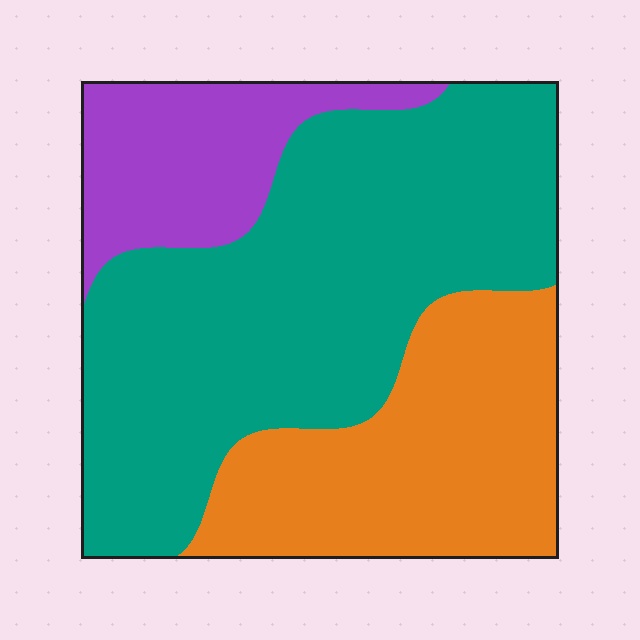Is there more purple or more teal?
Teal.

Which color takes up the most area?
Teal, at roughly 55%.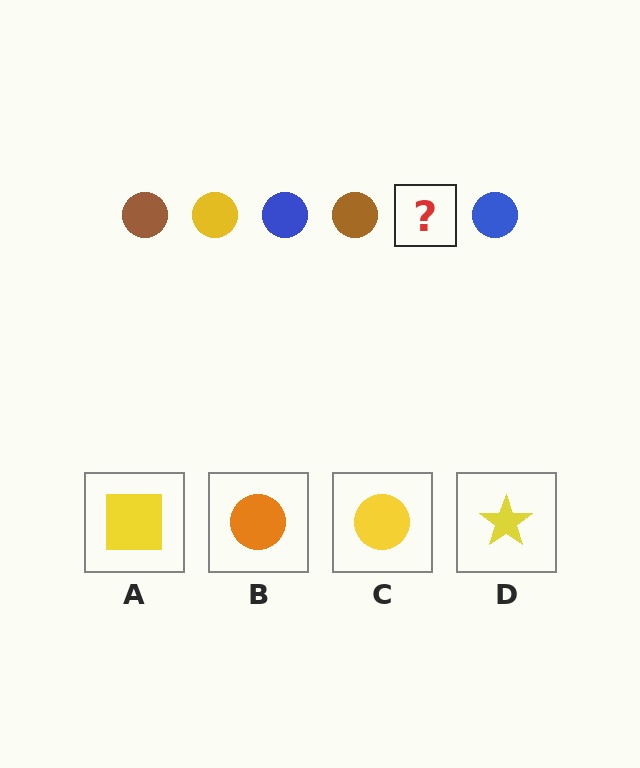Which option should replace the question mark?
Option C.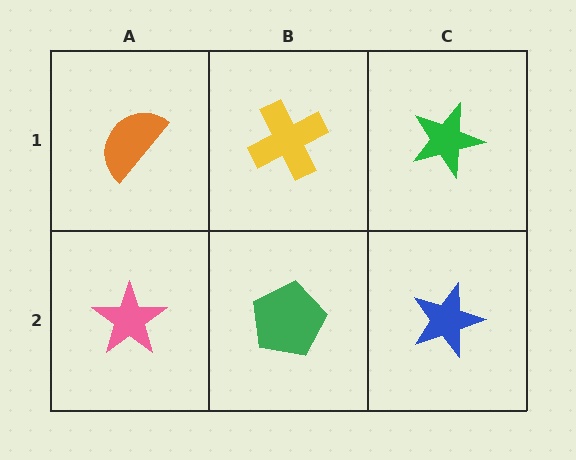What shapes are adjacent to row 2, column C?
A green star (row 1, column C), a green pentagon (row 2, column B).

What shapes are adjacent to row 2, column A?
An orange semicircle (row 1, column A), a green pentagon (row 2, column B).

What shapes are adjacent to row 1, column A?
A pink star (row 2, column A), a yellow cross (row 1, column B).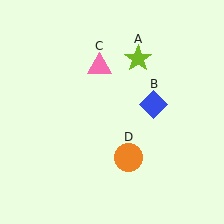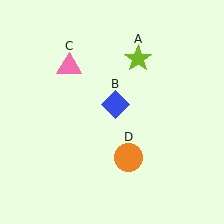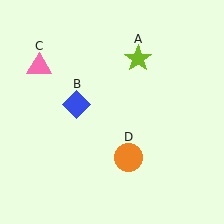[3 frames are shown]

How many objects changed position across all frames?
2 objects changed position: blue diamond (object B), pink triangle (object C).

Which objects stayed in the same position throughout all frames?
Lime star (object A) and orange circle (object D) remained stationary.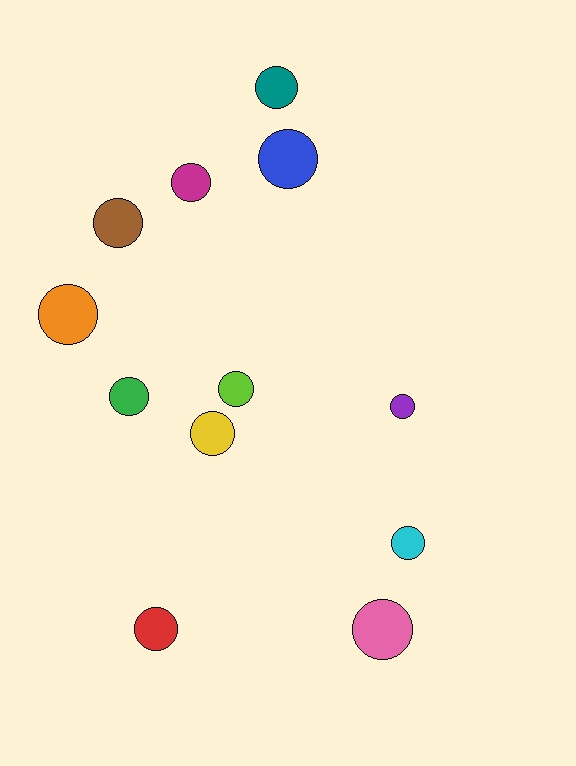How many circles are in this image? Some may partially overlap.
There are 12 circles.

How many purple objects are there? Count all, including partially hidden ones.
There is 1 purple object.